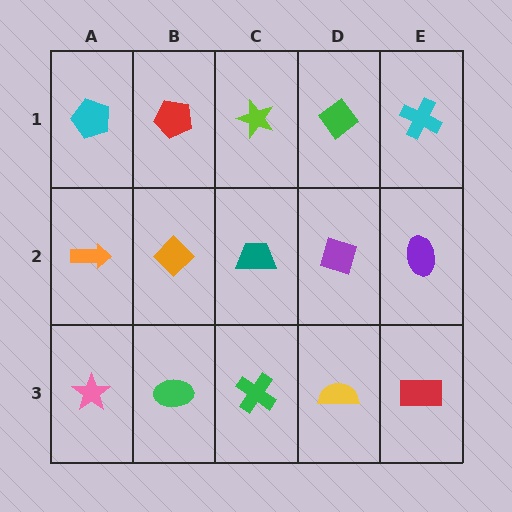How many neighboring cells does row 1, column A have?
2.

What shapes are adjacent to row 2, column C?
A lime star (row 1, column C), a green cross (row 3, column C), an orange diamond (row 2, column B), a purple diamond (row 2, column D).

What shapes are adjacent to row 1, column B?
An orange diamond (row 2, column B), a cyan pentagon (row 1, column A), a lime star (row 1, column C).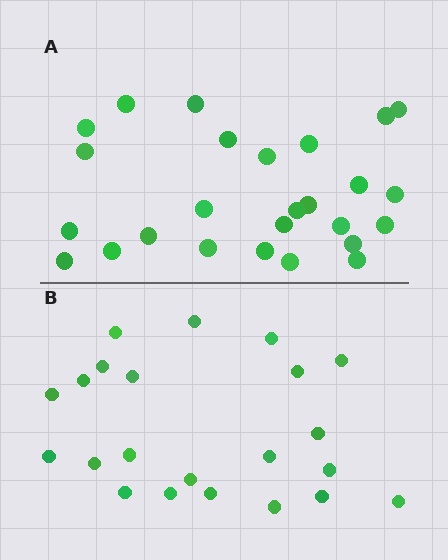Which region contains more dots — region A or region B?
Region A (the top region) has more dots.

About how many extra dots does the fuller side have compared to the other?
Region A has about 4 more dots than region B.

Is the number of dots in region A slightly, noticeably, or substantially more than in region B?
Region A has only slightly more — the two regions are fairly close. The ratio is roughly 1.2 to 1.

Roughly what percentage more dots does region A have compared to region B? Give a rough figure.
About 20% more.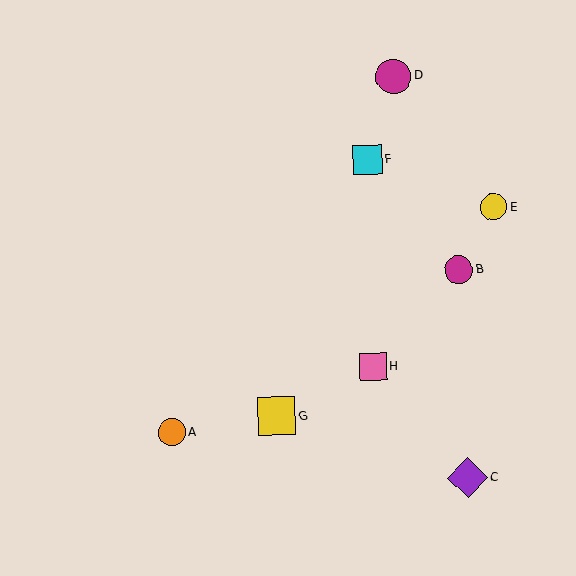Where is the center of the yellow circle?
The center of the yellow circle is at (494, 207).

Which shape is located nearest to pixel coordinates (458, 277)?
The magenta circle (labeled B) at (459, 270) is nearest to that location.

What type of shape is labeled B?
Shape B is a magenta circle.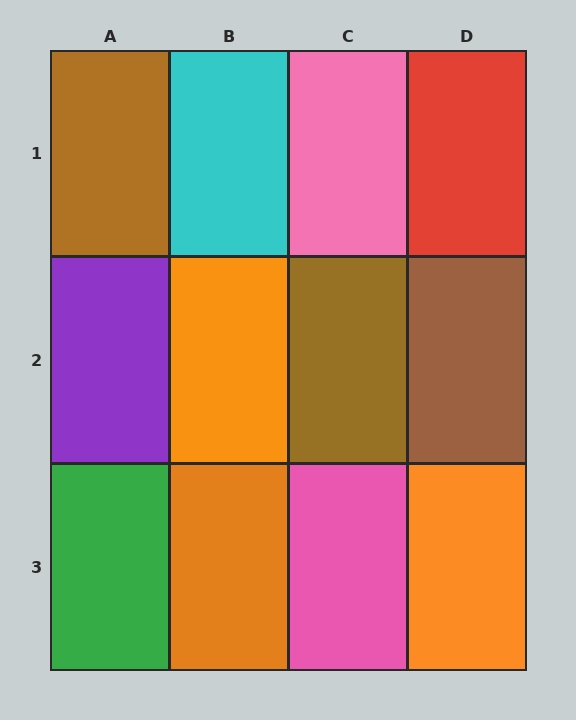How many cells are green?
1 cell is green.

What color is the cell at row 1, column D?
Red.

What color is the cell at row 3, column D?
Orange.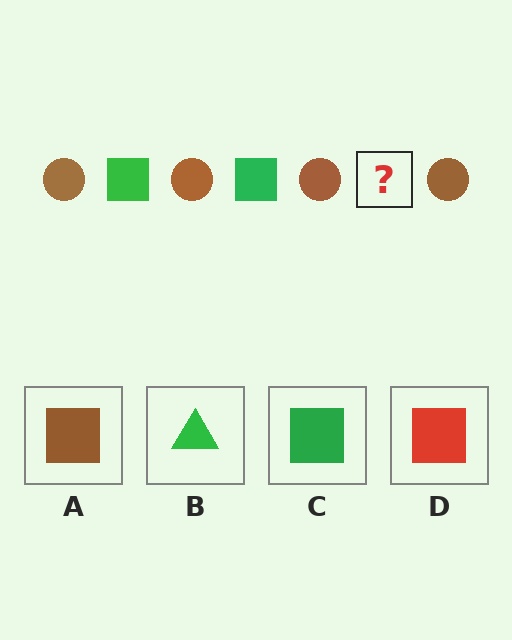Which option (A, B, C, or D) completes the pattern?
C.